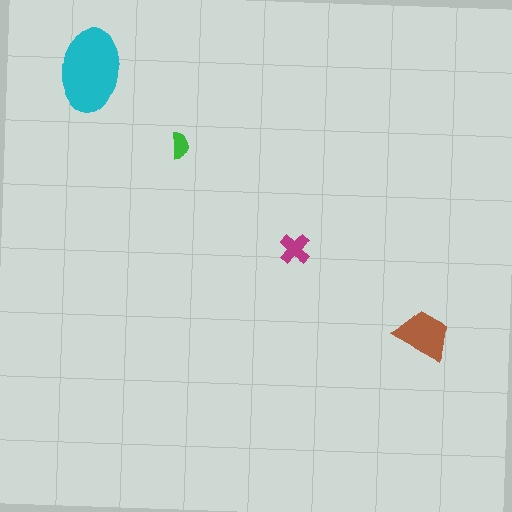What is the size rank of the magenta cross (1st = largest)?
3rd.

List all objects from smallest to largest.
The green semicircle, the magenta cross, the brown trapezoid, the cyan ellipse.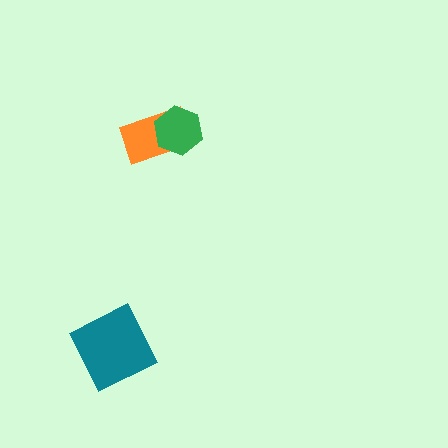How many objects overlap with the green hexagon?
1 object overlaps with the green hexagon.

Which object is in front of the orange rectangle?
The green hexagon is in front of the orange rectangle.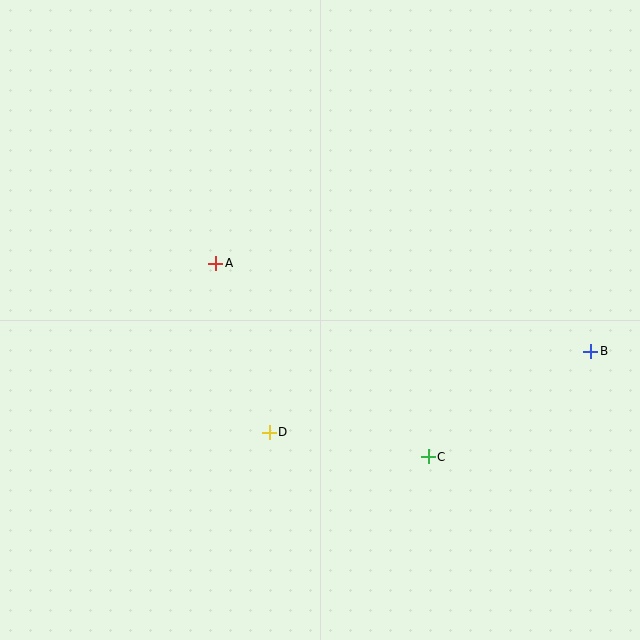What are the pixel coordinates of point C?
Point C is at (428, 457).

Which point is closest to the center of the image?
Point A at (216, 263) is closest to the center.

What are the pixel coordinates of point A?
Point A is at (216, 263).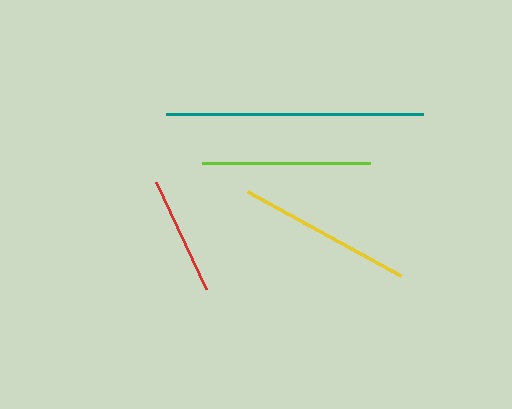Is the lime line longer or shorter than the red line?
The lime line is longer than the red line.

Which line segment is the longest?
The teal line is the longest at approximately 257 pixels.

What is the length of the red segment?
The red segment is approximately 118 pixels long.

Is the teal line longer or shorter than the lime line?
The teal line is longer than the lime line.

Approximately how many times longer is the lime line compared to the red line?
The lime line is approximately 1.4 times the length of the red line.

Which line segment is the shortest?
The red line is the shortest at approximately 118 pixels.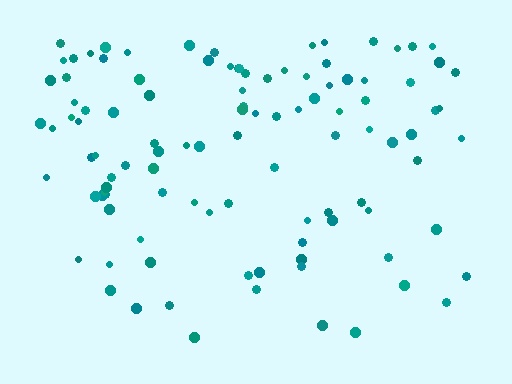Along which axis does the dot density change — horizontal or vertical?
Vertical.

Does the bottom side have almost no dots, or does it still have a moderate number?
Still a moderate number, just noticeably fewer than the top.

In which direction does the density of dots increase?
From bottom to top, with the top side densest.